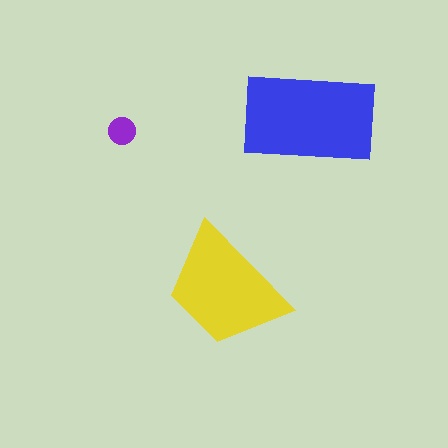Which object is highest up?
The blue rectangle is topmost.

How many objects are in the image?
There are 3 objects in the image.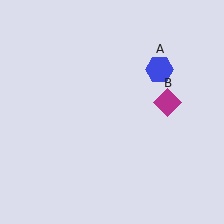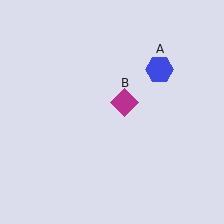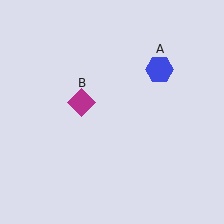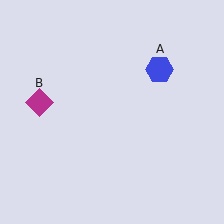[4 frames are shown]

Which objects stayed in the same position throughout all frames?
Blue hexagon (object A) remained stationary.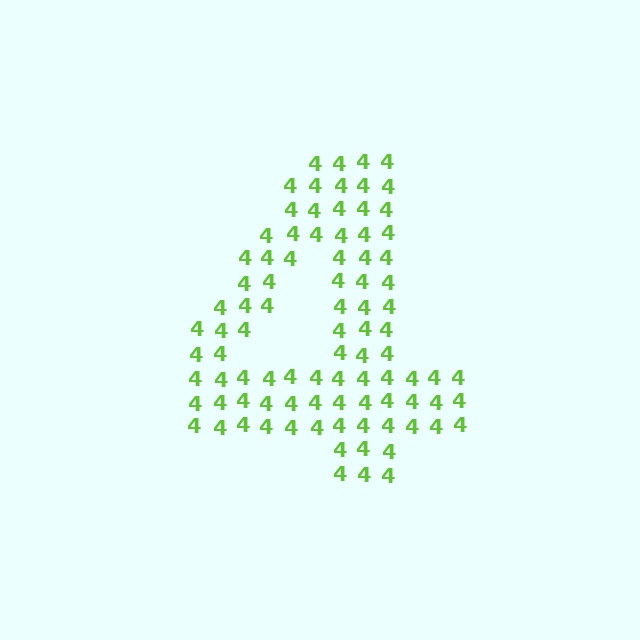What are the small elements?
The small elements are digit 4's.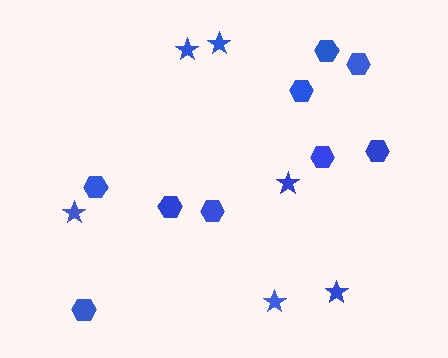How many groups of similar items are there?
There are 2 groups: one group of stars (6) and one group of hexagons (9).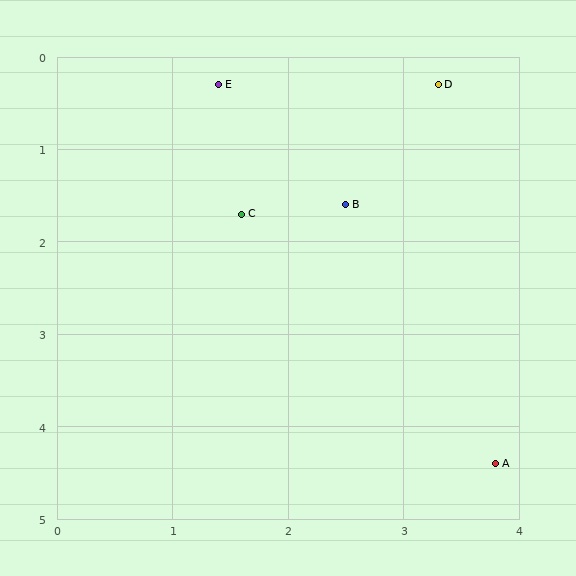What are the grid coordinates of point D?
Point D is at approximately (3.3, 0.3).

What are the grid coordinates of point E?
Point E is at approximately (1.4, 0.3).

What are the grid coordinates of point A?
Point A is at approximately (3.8, 4.4).